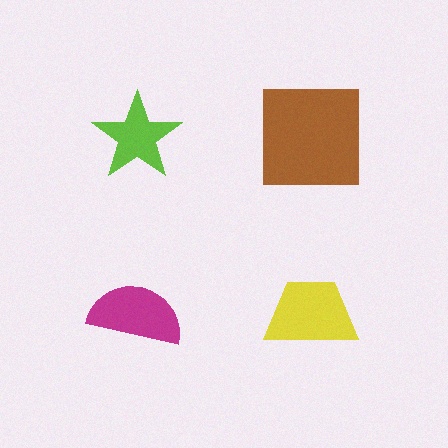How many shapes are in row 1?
2 shapes.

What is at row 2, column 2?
A yellow trapezoid.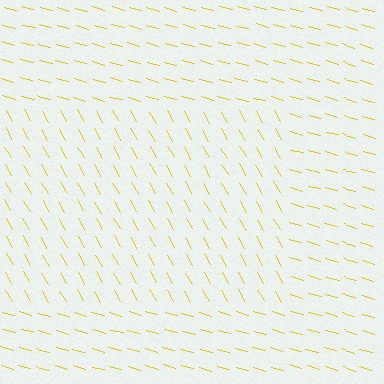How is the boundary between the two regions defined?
The boundary is defined purely by a change in line orientation (approximately 45 degrees difference). All lines are the same color and thickness.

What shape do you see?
I see a rectangle.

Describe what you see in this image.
The image is filled with small yellow line segments. A rectangle region in the image has lines oriented differently from the surrounding lines, creating a visible texture boundary.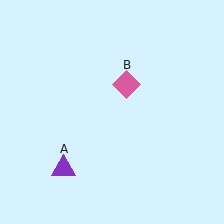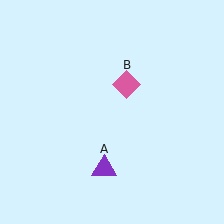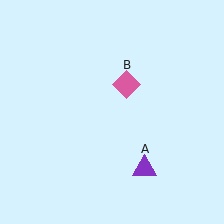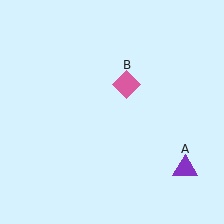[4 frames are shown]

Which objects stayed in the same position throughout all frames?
Pink diamond (object B) remained stationary.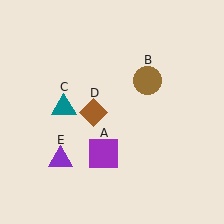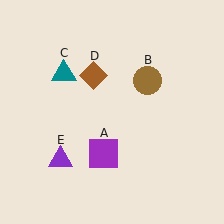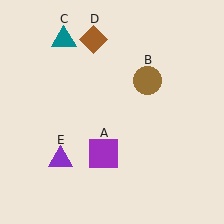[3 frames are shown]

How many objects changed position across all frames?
2 objects changed position: teal triangle (object C), brown diamond (object D).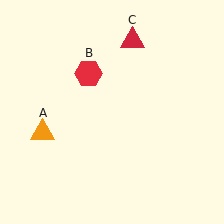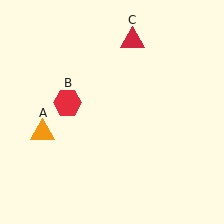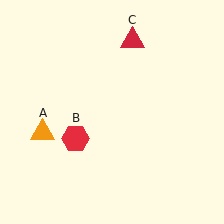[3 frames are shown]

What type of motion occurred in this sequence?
The red hexagon (object B) rotated counterclockwise around the center of the scene.